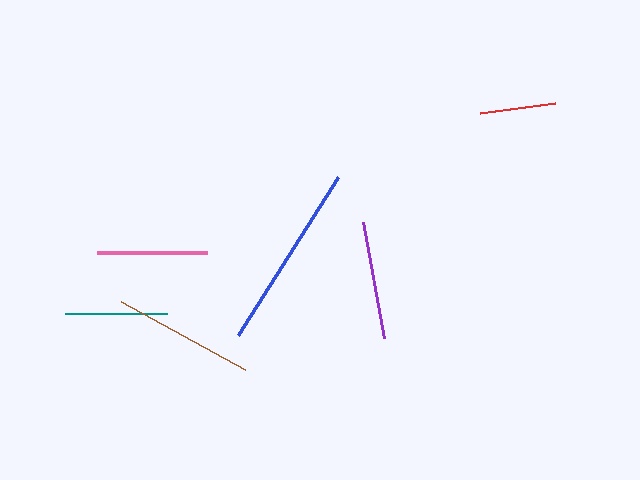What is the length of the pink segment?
The pink segment is approximately 110 pixels long.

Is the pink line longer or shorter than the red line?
The pink line is longer than the red line.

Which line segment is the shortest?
The red line is the shortest at approximately 75 pixels.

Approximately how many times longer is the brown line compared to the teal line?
The brown line is approximately 1.4 times the length of the teal line.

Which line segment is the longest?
The blue line is the longest at approximately 187 pixels.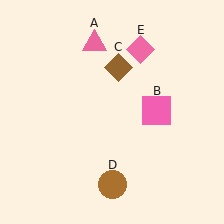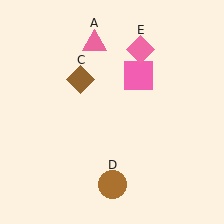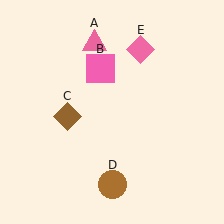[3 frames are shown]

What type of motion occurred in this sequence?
The pink square (object B), brown diamond (object C) rotated counterclockwise around the center of the scene.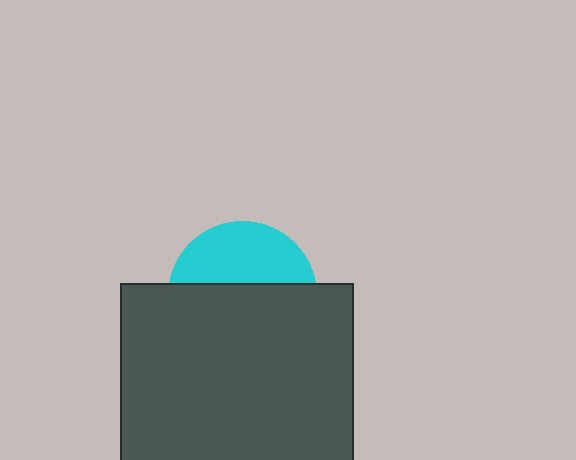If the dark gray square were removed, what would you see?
You would see the complete cyan circle.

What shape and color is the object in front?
The object in front is a dark gray square.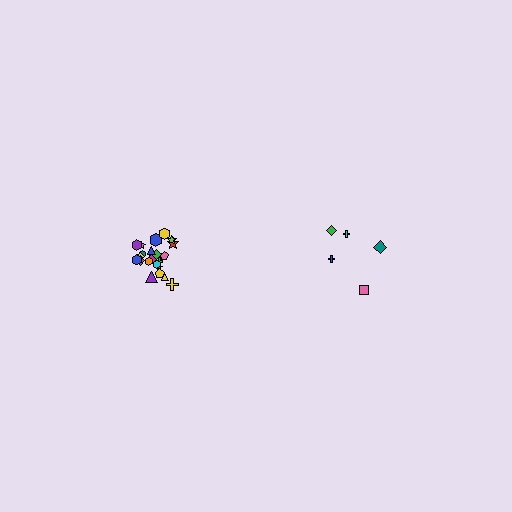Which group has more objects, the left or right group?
The left group.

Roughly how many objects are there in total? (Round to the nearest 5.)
Roughly 25 objects in total.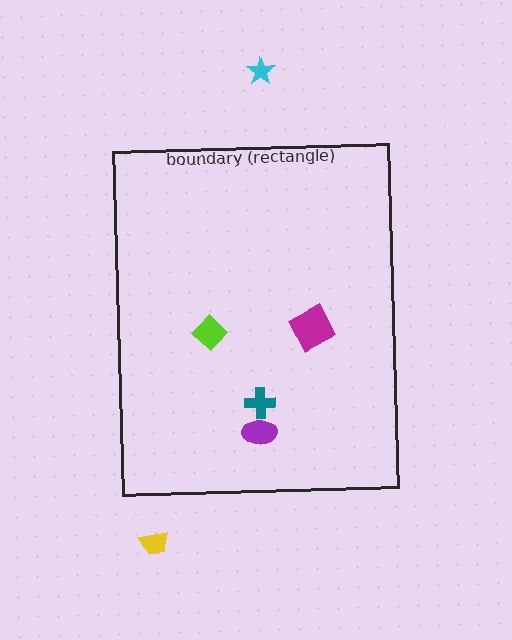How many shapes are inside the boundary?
4 inside, 2 outside.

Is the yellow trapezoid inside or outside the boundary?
Outside.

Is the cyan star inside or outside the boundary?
Outside.